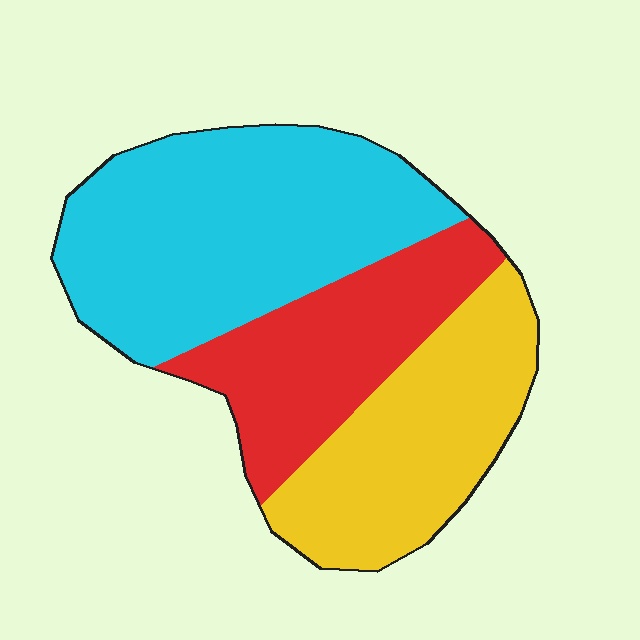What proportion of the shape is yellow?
Yellow takes up between a quarter and a half of the shape.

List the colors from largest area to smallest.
From largest to smallest: cyan, yellow, red.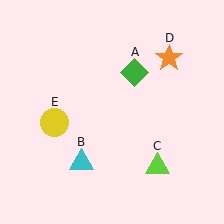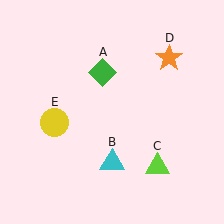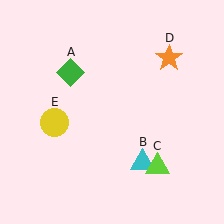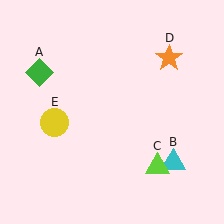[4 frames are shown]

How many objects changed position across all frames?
2 objects changed position: green diamond (object A), cyan triangle (object B).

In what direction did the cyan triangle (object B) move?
The cyan triangle (object B) moved right.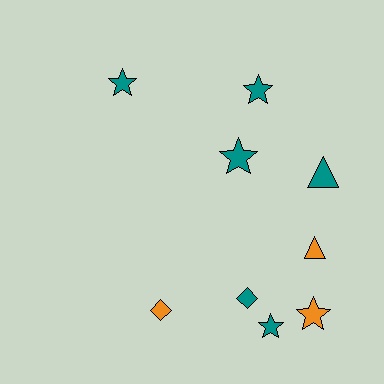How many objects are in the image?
There are 9 objects.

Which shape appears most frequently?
Star, with 5 objects.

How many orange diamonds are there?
There is 1 orange diamond.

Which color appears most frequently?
Teal, with 6 objects.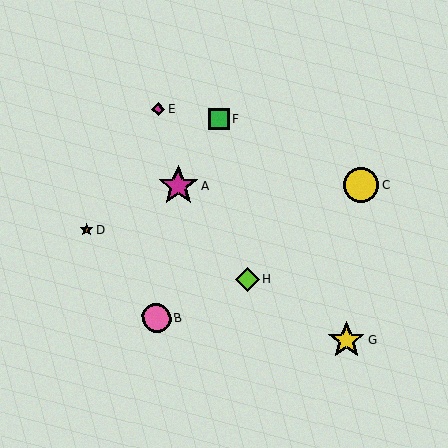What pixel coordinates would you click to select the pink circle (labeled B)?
Click at (156, 318) to select the pink circle B.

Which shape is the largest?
The magenta star (labeled A) is the largest.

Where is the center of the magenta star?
The center of the magenta star is at (178, 186).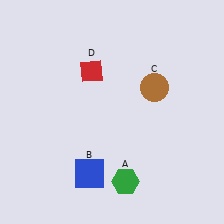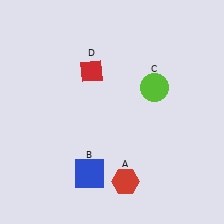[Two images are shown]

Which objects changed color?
A changed from green to red. C changed from brown to lime.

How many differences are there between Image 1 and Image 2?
There are 2 differences between the two images.